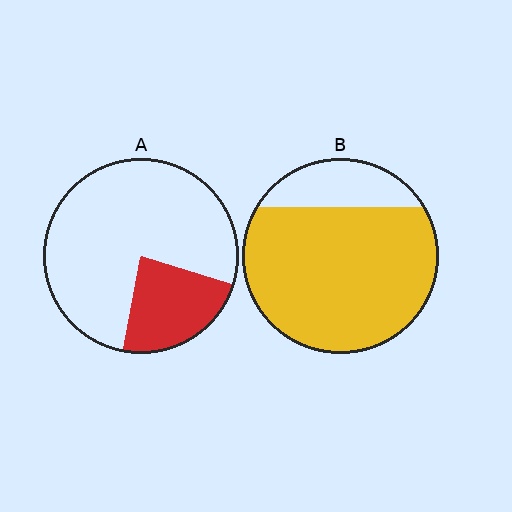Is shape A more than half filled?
No.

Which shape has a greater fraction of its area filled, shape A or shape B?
Shape B.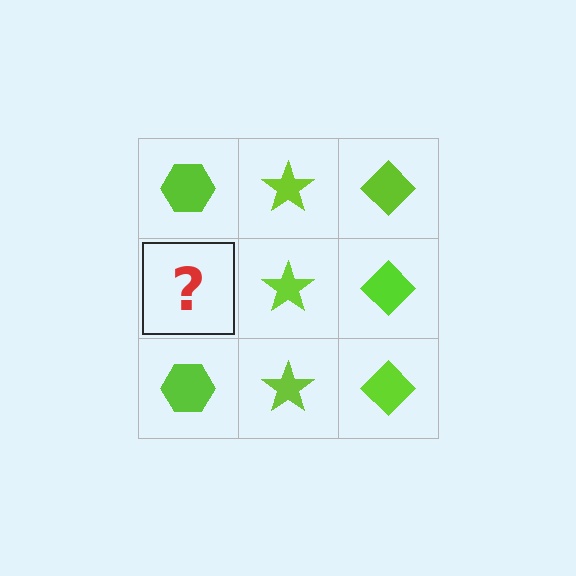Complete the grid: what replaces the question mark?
The question mark should be replaced with a lime hexagon.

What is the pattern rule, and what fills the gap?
The rule is that each column has a consistent shape. The gap should be filled with a lime hexagon.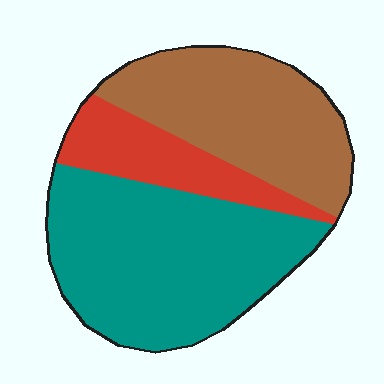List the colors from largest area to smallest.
From largest to smallest: teal, brown, red.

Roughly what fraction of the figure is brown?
Brown takes up between a third and a half of the figure.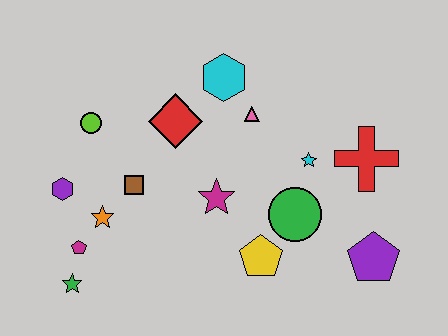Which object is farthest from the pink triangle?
The green star is farthest from the pink triangle.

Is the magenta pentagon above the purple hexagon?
No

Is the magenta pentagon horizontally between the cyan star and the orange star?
No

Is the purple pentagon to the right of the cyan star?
Yes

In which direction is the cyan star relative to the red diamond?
The cyan star is to the right of the red diamond.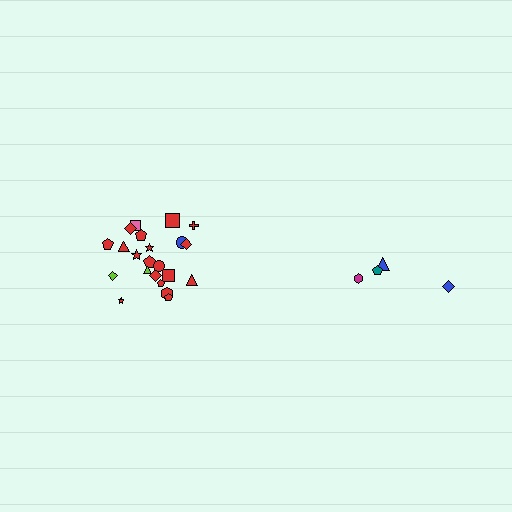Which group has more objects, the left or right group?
The left group.